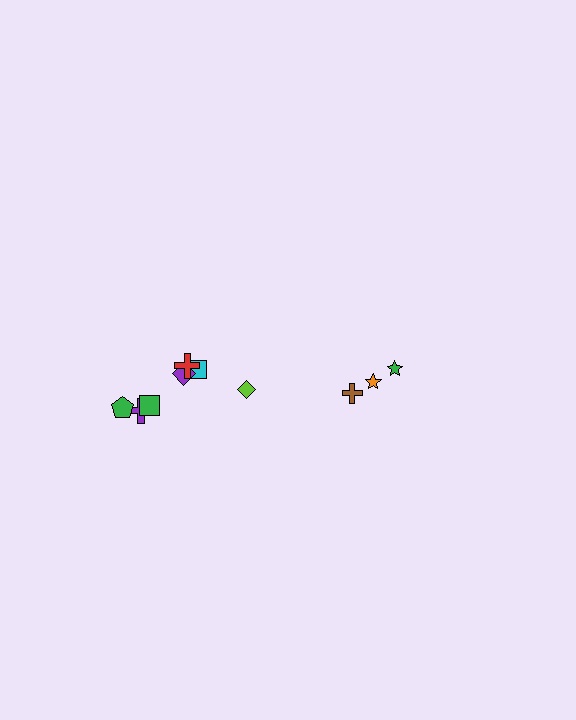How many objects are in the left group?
There are 7 objects.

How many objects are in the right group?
There are 3 objects.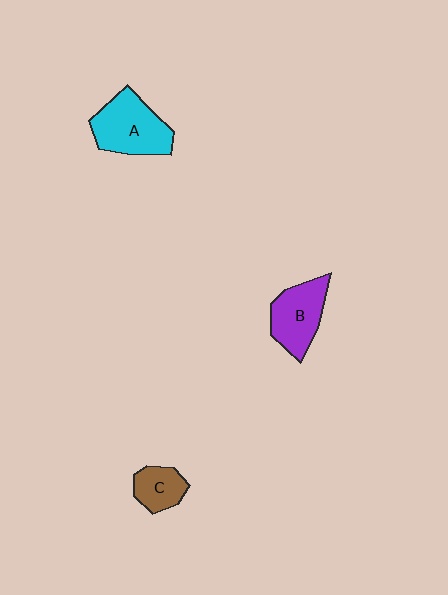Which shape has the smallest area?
Shape C (brown).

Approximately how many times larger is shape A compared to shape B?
Approximately 1.2 times.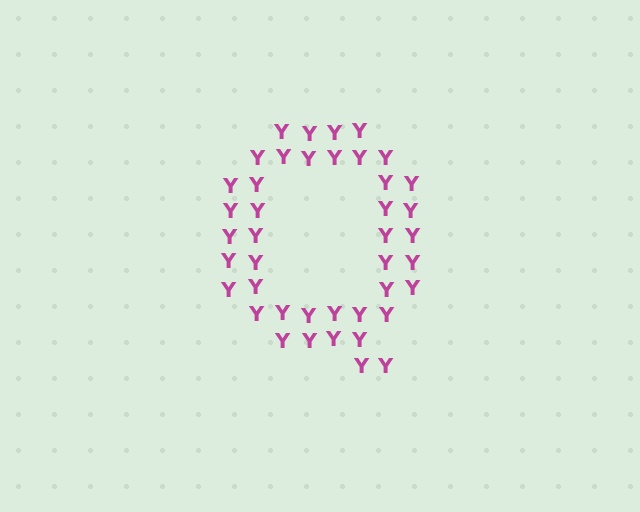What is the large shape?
The large shape is the letter Q.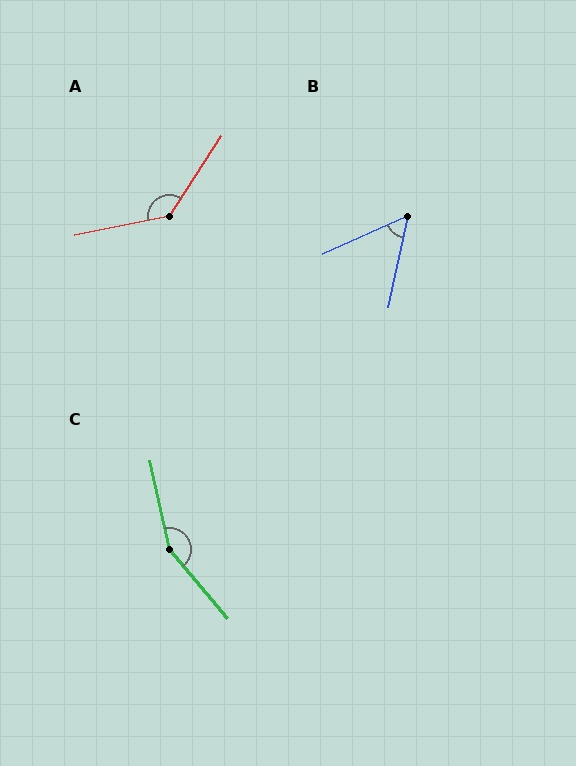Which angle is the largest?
C, at approximately 152 degrees.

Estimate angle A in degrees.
Approximately 135 degrees.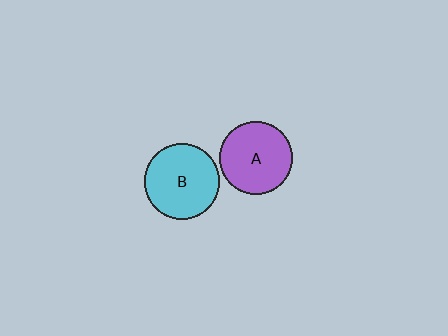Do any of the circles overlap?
No, none of the circles overlap.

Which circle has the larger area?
Circle B (cyan).